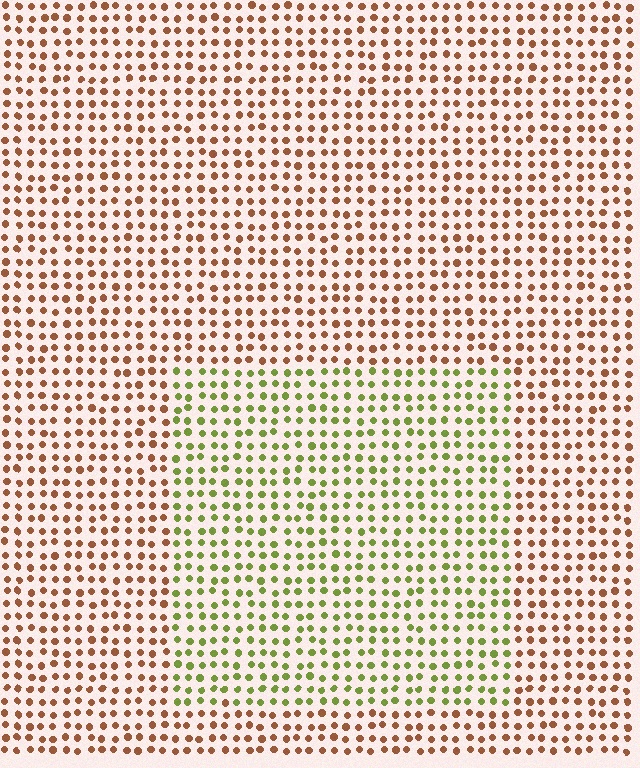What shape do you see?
I see a rectangle.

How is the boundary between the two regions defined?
The boundary is defined purely by a slight shift in hue (about 64 degrees). Spacing, size, and orientation are identical on both sides.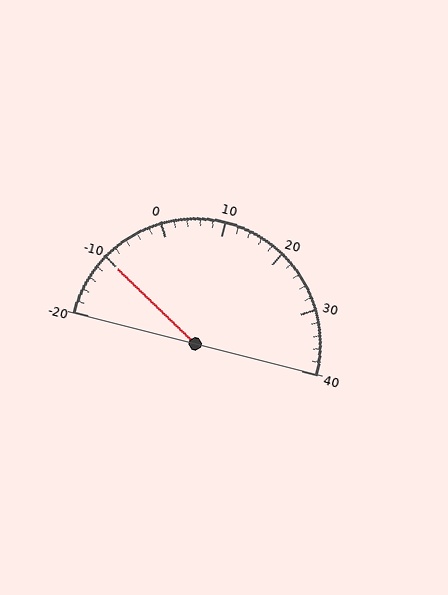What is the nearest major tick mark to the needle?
The nearest major tick mark is -10.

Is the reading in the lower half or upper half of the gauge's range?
The reading is in the lower half of the range (-20 to 40).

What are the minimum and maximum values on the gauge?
The gauge ranges from -20 to 40.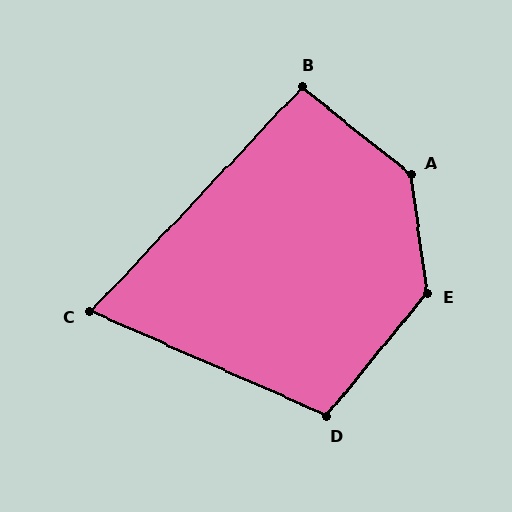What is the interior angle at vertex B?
Approximately 95 degrees (approximately right).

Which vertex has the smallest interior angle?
C, at approximately 71 degrees.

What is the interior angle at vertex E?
Approximately 133 degrees (obtuse).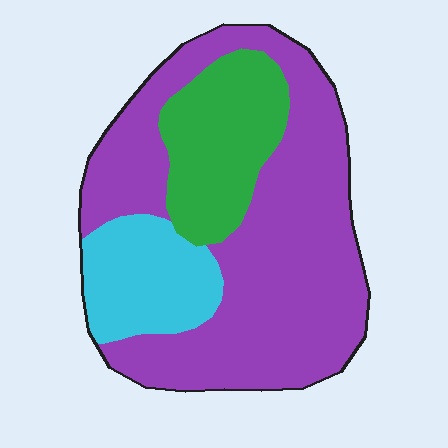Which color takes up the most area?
Purple, at roughly 65%.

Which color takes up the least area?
Cyan, at roughly 15%.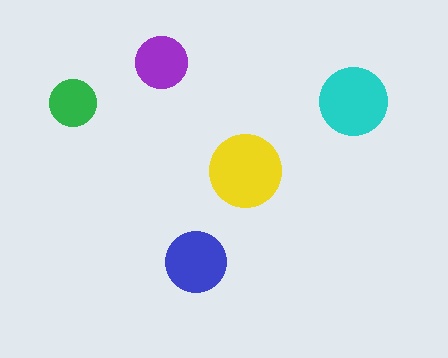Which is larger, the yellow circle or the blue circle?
The yellow one.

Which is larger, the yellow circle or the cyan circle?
The yellow one.